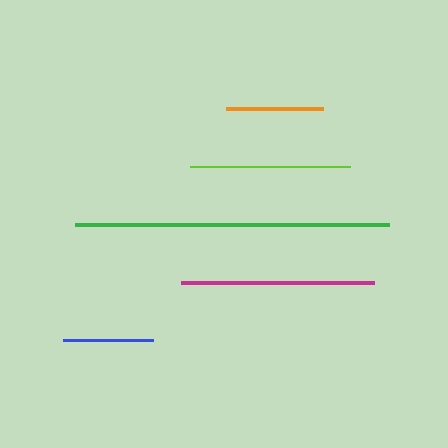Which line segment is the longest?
The green line is the longest at approximately 314 pixels.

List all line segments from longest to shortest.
From longest to shortest: green, magenta, lime, orange, blue.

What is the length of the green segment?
The green segment is approximately 314 pixels long.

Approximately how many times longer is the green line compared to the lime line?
The green line is approximately 2.0 times the length of the lime line.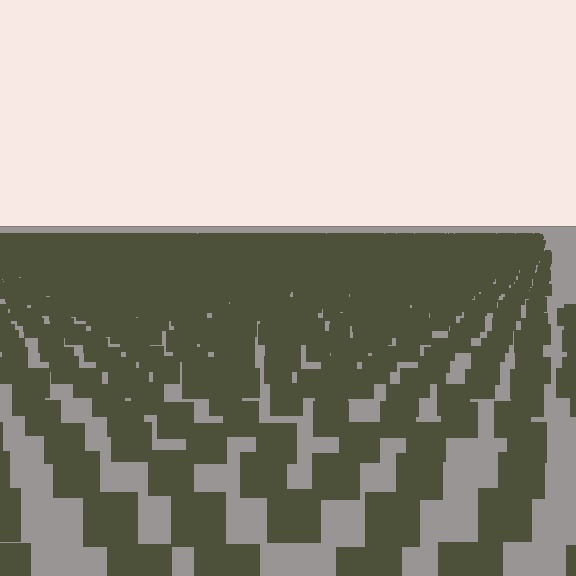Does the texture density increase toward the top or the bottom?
Density increases toward the top.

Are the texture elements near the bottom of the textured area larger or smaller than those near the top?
Larger. Near the bottom, elements are closer to the viewer and appear at a bigger on-screen size.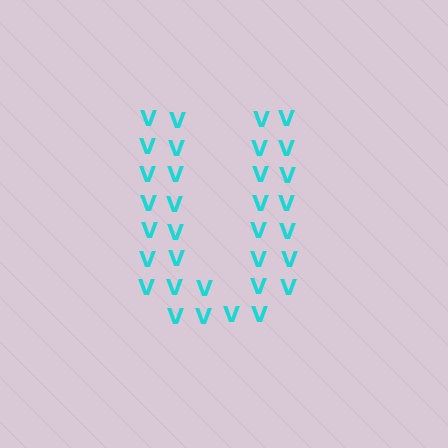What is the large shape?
The large shape is the letter U.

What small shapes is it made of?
It is made of small letter V's.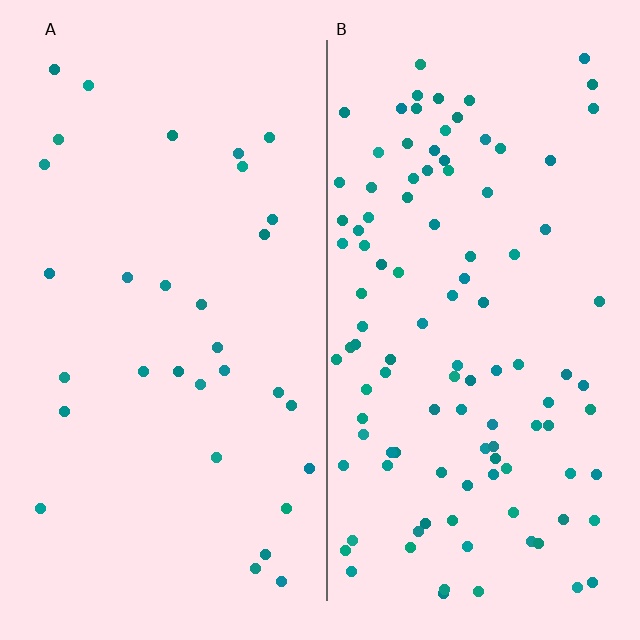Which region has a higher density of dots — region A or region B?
B (the right).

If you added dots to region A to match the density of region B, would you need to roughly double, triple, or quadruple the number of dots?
Approximately triple.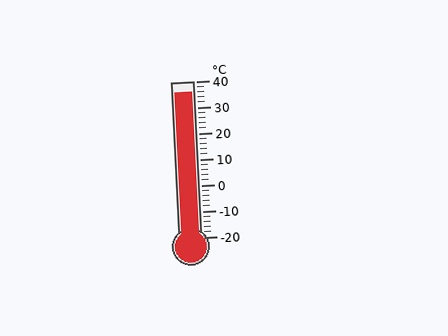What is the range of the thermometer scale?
The thermometer scale ranges from -20°C to 40°C.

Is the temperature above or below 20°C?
The temperature is above 20°C.